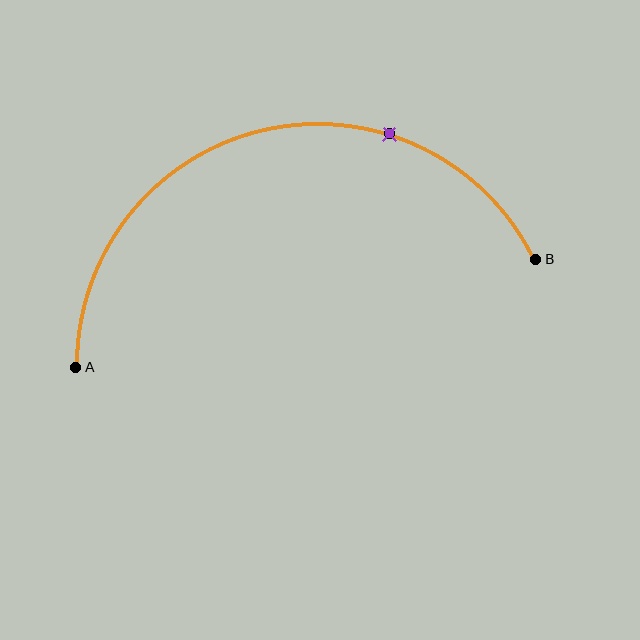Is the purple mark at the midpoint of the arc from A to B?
No. The purple mark lies on the arc but is closer to endpoint B. The arc midpoint would be at the point on the curve equidistant along the arc from both A and B.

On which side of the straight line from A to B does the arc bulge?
The arc bulges above the straight line connecting A and B.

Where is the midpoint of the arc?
The arc midpoint is the point on the curve farthest from the straight line joining A and B. It sits above that line.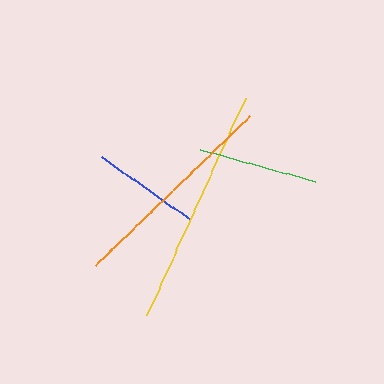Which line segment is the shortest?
The blue line is the shortest at approximately 109 pixels.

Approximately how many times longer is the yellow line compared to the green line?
The yellow line is approximately 2.0 times the length of the green line.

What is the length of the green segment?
The green segment is approximately 119 pixels long.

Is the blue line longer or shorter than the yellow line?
The yellow line is longer than the blue line.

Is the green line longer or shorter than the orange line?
The orange line is longer than the green line.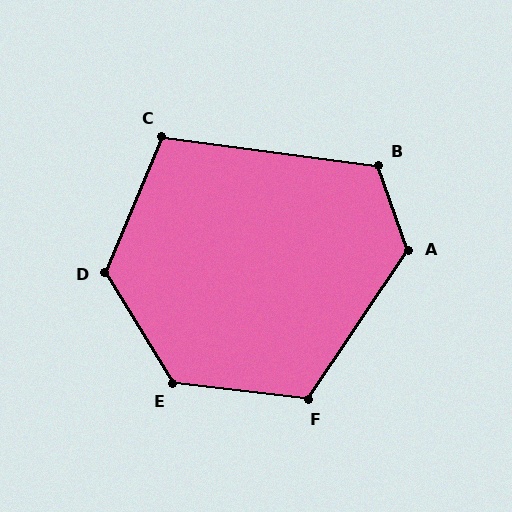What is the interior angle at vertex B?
Approximately 117 degrees (obtuse).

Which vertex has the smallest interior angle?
C, at approximately 105 degrees.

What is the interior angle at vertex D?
Approximately 126 degrees (obtuse).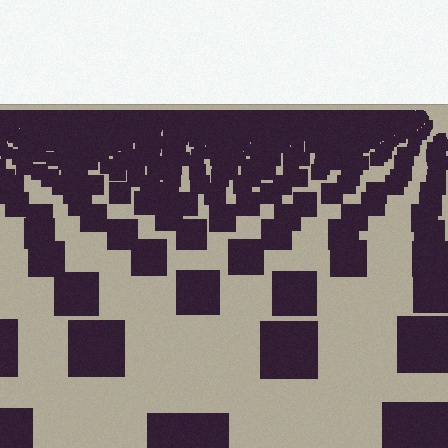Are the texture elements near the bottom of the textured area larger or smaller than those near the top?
Larger. Near the bottom, elements are closer to the viewer and appear at a bigger on-screen size.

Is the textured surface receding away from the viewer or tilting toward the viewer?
The surface is receding away from the viewer. Texture elements get smaller and denser toward the top.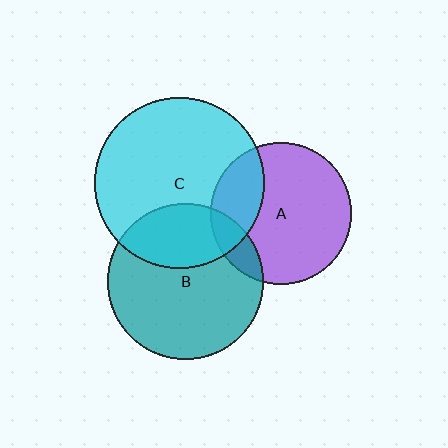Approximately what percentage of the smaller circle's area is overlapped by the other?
Approximately 30%.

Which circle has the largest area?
Circle C (cyan).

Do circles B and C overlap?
Yes.